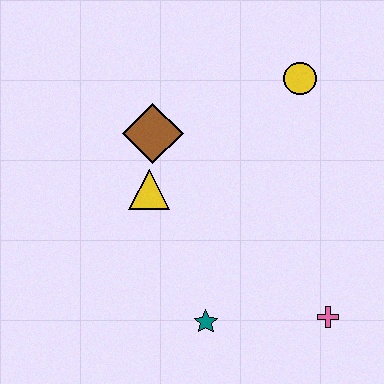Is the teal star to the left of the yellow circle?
Yes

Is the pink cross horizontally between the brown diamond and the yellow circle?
No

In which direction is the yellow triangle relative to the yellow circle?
The yellow triangle is to the left of the yellow circle.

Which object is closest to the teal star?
The pink cross is closest to the teal star.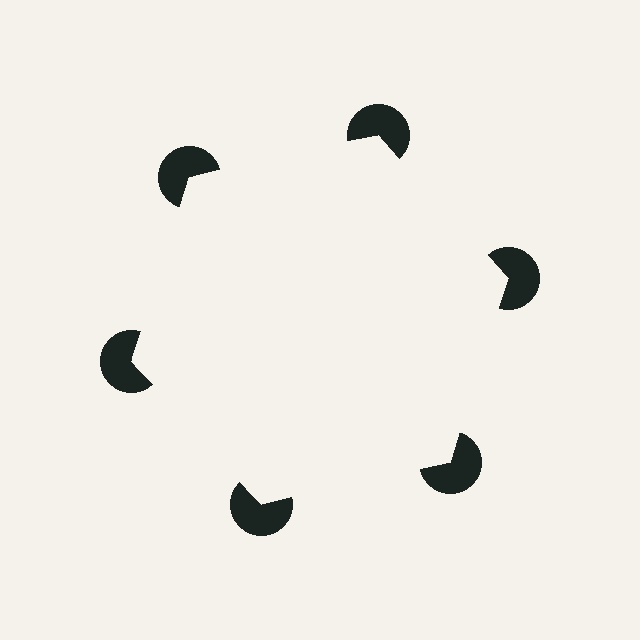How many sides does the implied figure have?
6 sides.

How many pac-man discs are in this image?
There are 6 — one at each vertex of the illusory hexagon.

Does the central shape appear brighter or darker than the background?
It typically appears slightly brighter than the background, even though no actual brightness change is drawn.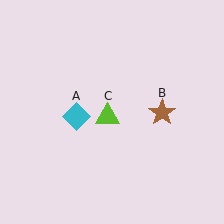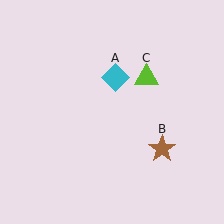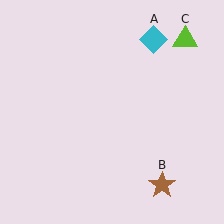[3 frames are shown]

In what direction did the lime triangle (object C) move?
The lime triangle (object C) moved up and to the right.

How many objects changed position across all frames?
3 objects changed position: cyan diamond (object A), brown star (object B), lime triangle (object C).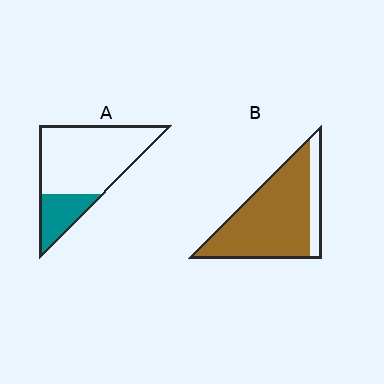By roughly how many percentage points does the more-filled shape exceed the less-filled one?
By roughly 60 percentage points (B over A).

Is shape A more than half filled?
No.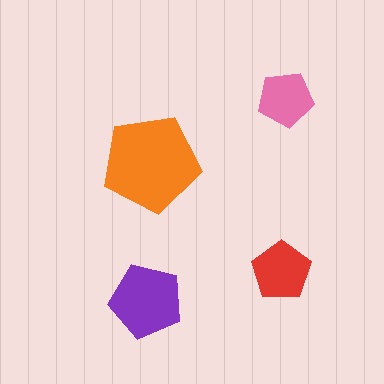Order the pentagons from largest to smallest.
the orange one, the purple one, the red one, the pink one.